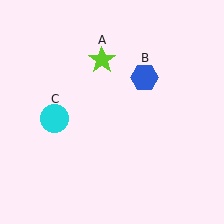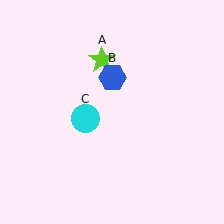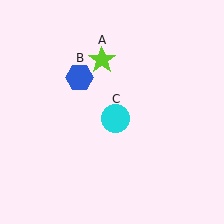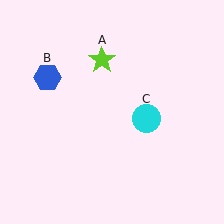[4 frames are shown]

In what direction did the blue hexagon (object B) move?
The blue hexagon (object B) moved left.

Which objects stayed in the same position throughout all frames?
Lime star (object A) remained stationary.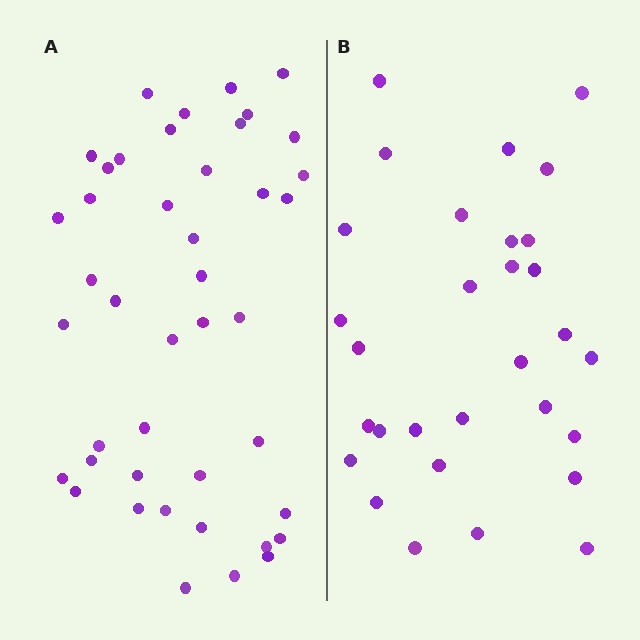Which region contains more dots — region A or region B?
Region A (the left region) has more dots.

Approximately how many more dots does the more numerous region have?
Region A has approximately 15 more dots than region B.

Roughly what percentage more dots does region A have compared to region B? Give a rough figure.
About 45% more.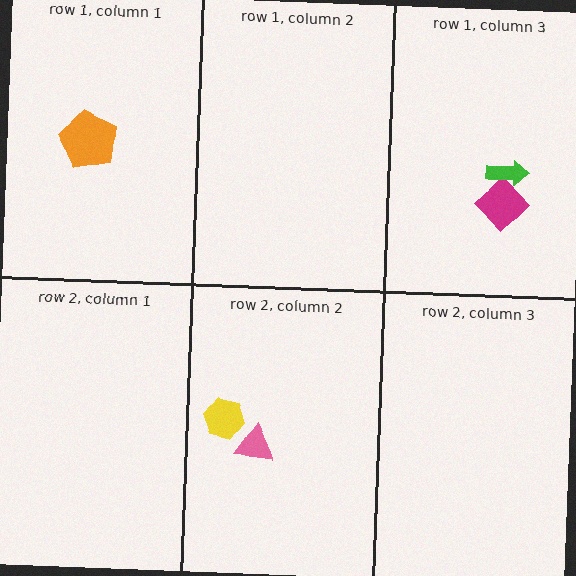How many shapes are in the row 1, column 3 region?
2.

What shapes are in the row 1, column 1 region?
The orange pentagon.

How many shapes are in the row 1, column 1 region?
1.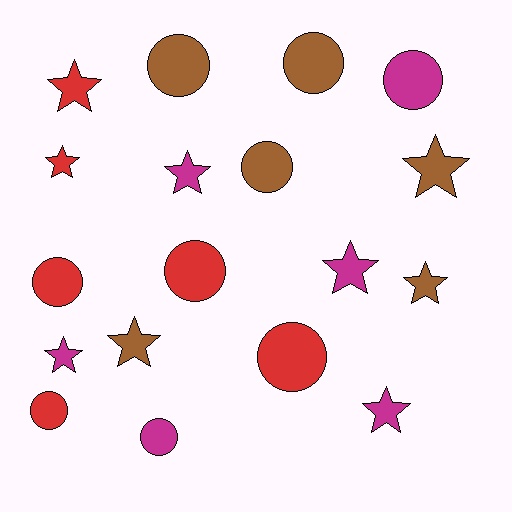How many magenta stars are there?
There are 4 magenta stars.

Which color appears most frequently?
Red, with 6 objects.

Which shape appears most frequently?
Star, with 9 objects.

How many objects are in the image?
There are 18 objects.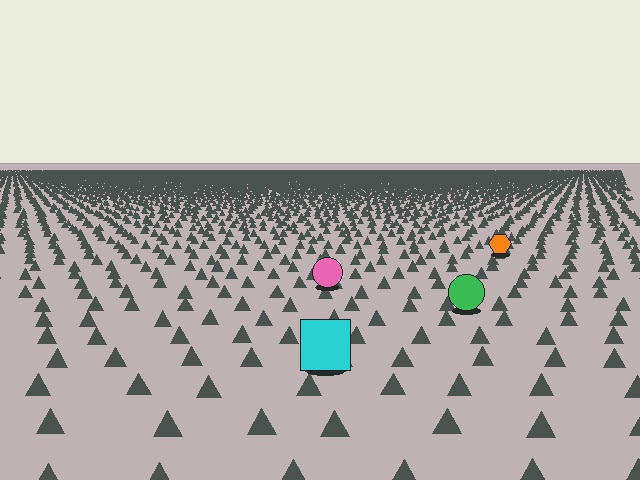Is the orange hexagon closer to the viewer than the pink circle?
No. The pink circle is closer — you can tell from the texture gradient: the ground texture is coarser near it.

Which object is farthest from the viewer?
The orange hexagon is farthest from the viewer. It appears smaller and the ground texture around it is denser.